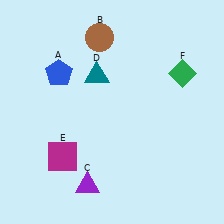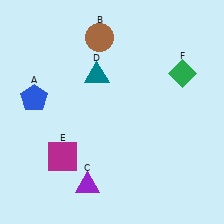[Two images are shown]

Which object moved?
The blue pentagon (A) moved down.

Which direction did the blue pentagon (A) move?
The blue pentagon (A) moved down.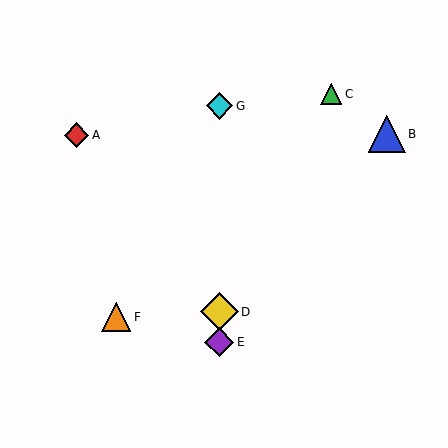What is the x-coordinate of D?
Object D is at x≈219.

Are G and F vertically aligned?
No, G is at x≈219 and F is at x≈116.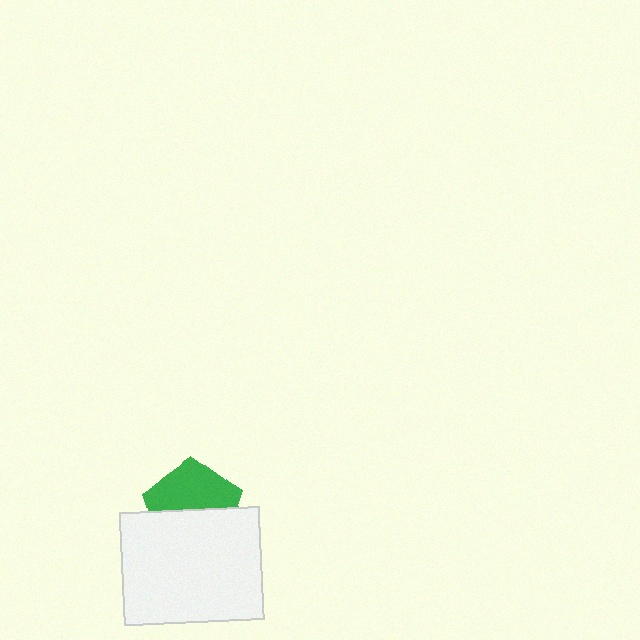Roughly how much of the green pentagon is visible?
About half of it is visible (roughly 52%).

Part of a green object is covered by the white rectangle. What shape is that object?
It is a pentagon.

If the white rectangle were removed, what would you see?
You would see the complete green pentagon.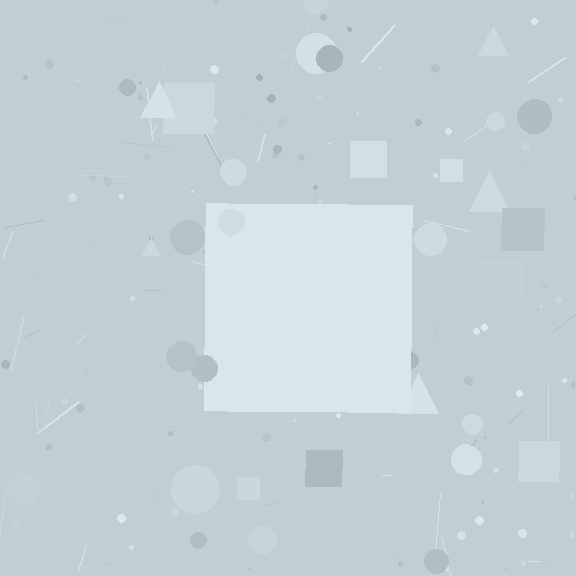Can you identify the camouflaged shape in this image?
The camouflaged shape is a square.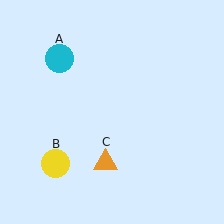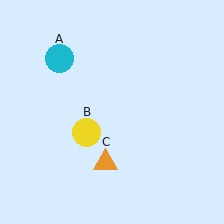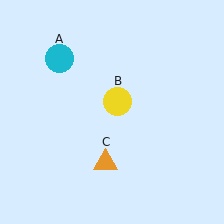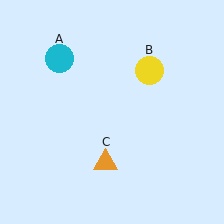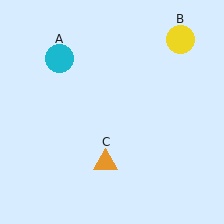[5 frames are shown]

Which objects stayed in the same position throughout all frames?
Cyan circle (object A) and orange triangle (object C) remained stationary.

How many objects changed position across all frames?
1 object changed position: yellow circle (object B).